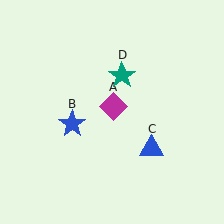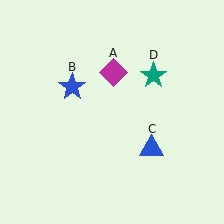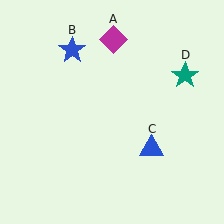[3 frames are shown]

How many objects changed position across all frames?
3 objects changed position: magenta diamond (object A), blue star (object B), teal star (object D).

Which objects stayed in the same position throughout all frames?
Blue triangle (object C) remained stationary.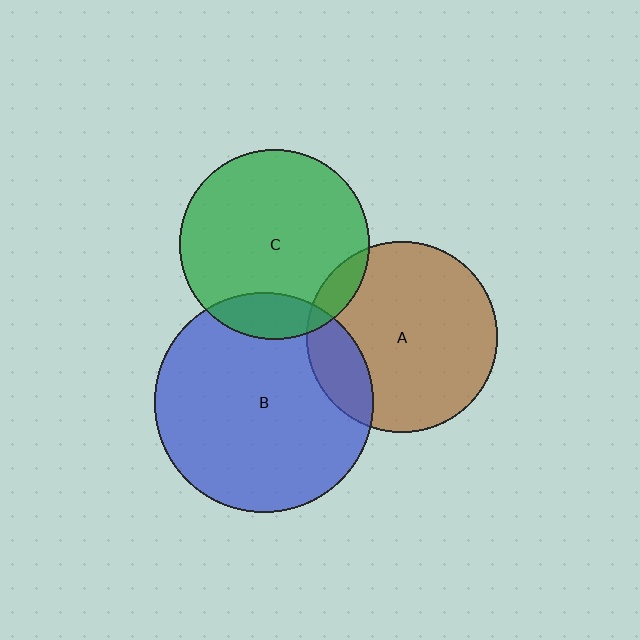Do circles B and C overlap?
Yes.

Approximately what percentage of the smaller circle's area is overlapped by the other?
Approximately 15%.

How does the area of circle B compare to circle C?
Approximately 1.3 times.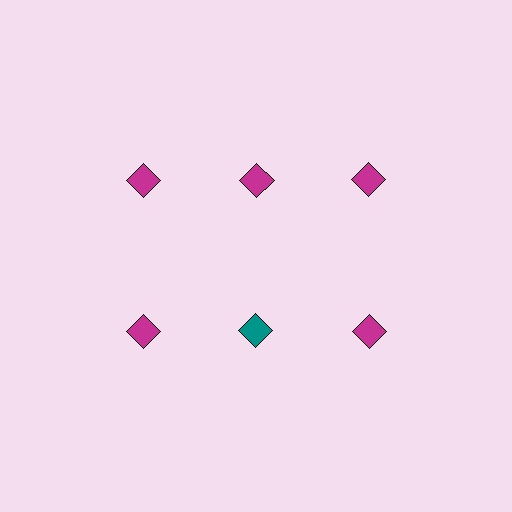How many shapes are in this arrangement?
There are 6 shapes arranged in a grid pattern.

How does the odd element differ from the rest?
It has a different color: teal instead of magenta.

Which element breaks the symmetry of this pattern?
The teal diamond in the second row, second from left column breaks the symmetry. All other shapes are magenta diamonds.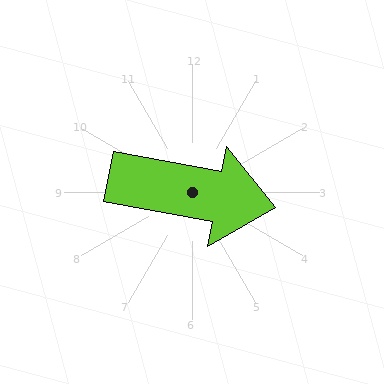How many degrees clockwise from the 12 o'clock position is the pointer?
Approximately 101 degrees.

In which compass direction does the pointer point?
East.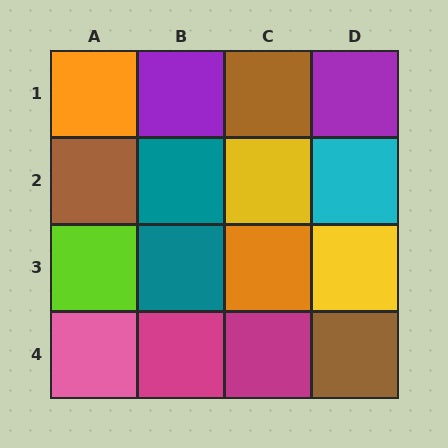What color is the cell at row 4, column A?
Pink.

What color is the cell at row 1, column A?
Orange.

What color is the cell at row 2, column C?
Yellow.